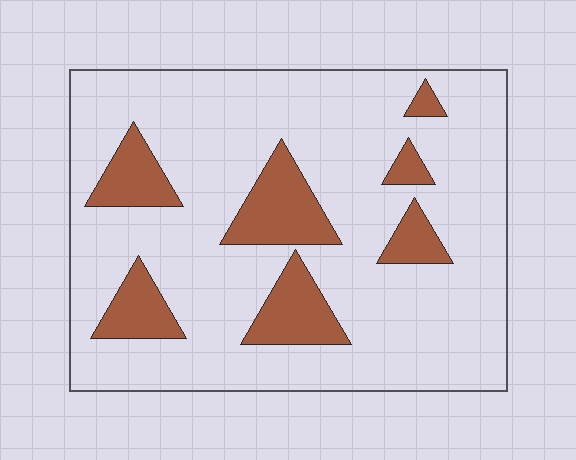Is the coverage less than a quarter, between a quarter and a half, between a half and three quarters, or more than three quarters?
Less than a quarter.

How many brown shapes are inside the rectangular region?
7.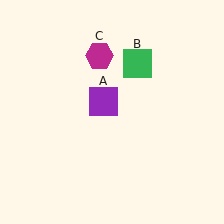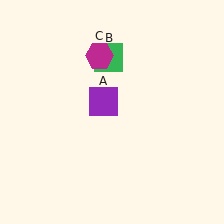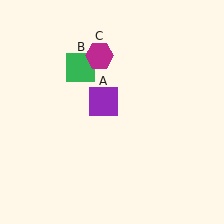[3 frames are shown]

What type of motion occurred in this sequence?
The green square (object B) rotated counterclockwise around the center of the scene.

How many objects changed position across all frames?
1 object changed position: green square (object B).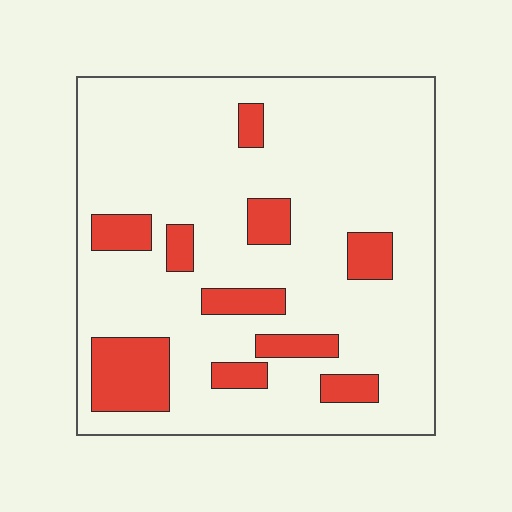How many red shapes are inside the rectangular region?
10.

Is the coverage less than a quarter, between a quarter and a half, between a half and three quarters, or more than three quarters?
Less than a quarter.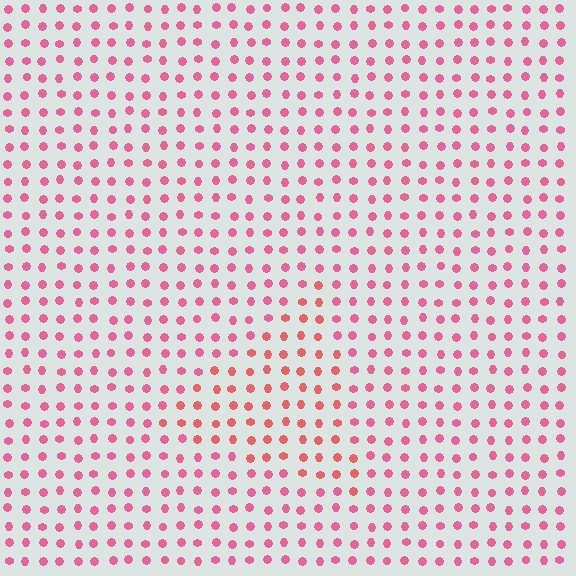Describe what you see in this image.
The image is filled with small pink elements in a uniform arrangement. A triangle-shaped region is visible where the elements are tinted to a slightly different hue, forming a subtle color boundary.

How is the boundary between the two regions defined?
The boundary is defined purely by a slight shift in hue (about 24 degrees). Spacing, size, and orientation are identical on both sides.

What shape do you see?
I see a triangle.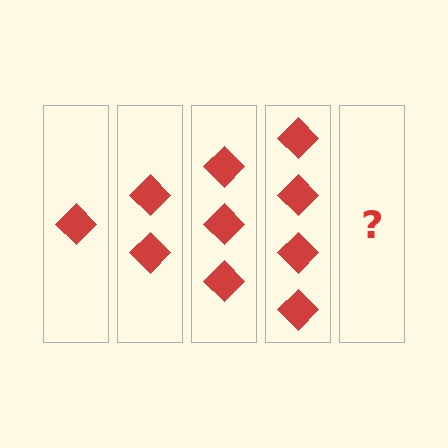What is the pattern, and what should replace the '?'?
The pattern is that each step adds one more diamond. The '?' should be 5 diamonds.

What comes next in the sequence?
The next element should be 5 diamonds.